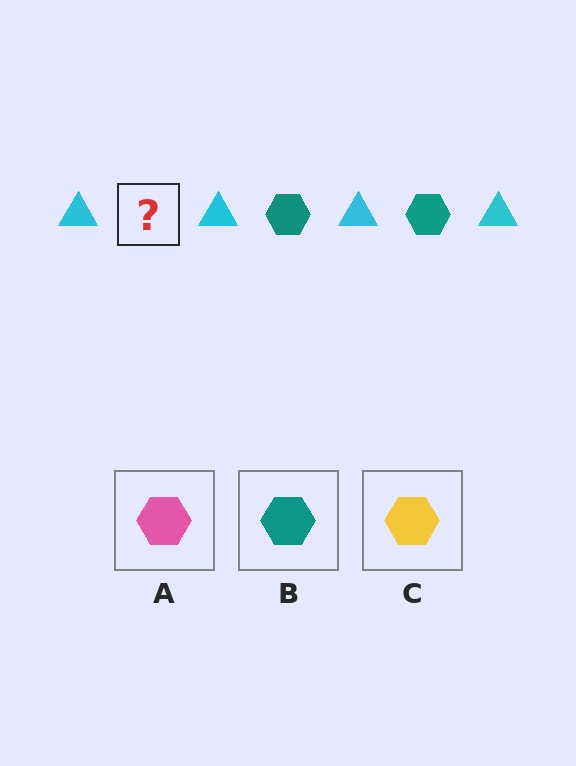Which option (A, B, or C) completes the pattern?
B.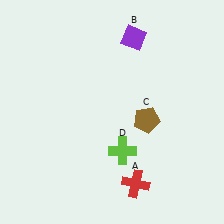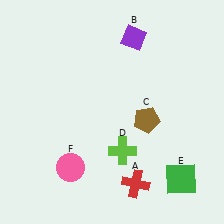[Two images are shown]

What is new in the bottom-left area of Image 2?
A pink circle (F) was added in the bottom-left area of Image 2.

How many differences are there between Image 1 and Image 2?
There are 2 differences between the two images.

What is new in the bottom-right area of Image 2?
A green square (E) was added in the bottom-right area of Image 2.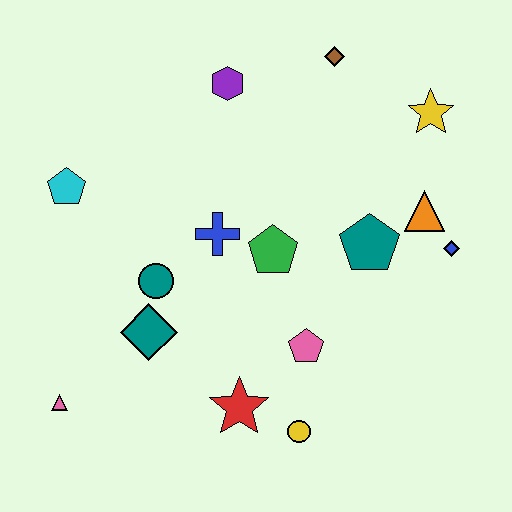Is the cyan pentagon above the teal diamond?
Yes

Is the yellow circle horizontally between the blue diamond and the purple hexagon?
Yes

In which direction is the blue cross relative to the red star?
The blue cross is above the red star.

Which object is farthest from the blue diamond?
The pink triangle is farthest from the blue diamond.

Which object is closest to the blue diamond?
The orange triangle is closest to the blue diamond.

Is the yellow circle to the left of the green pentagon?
No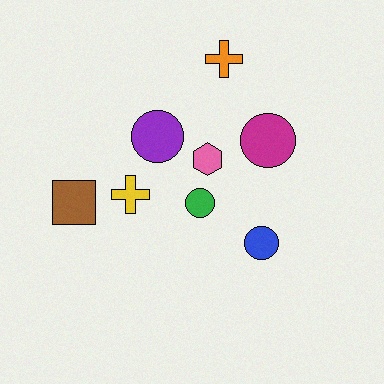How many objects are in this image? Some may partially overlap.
There are 8 objects.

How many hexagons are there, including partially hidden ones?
There is 1 hexagon.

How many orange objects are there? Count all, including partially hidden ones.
There is 1 orange object.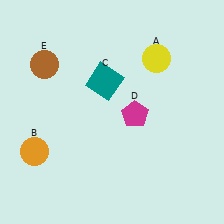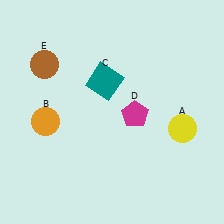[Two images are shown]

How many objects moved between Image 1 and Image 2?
2 objects moved between the two images.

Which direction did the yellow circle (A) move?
The yellow circle (A) moved down.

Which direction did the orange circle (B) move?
The orange circle (B) moved up.